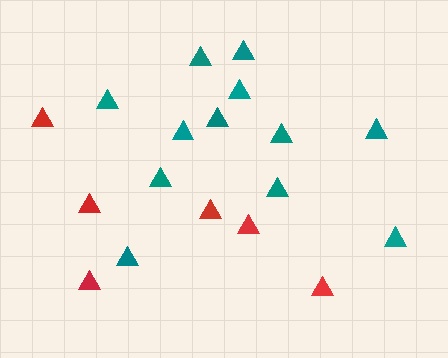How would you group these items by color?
There are 2 groups: one group of red triangles (6) and one group of teal triangles (12).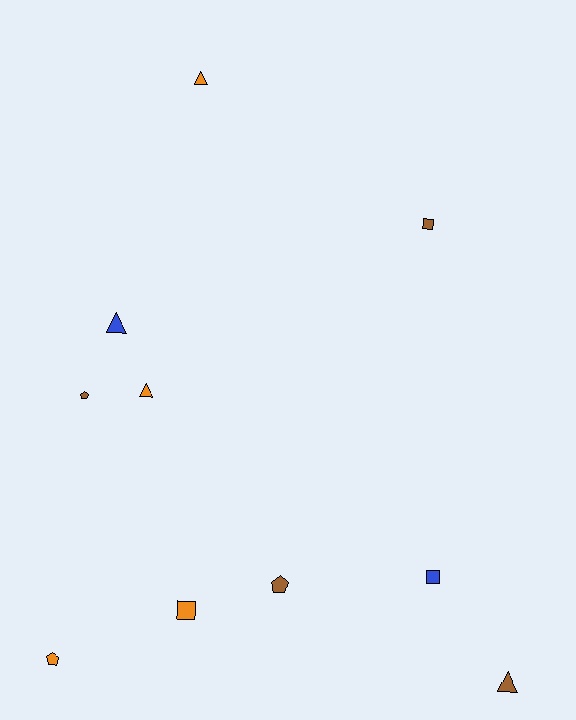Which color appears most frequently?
Brown, with 4 objects.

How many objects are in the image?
There are 10 objects.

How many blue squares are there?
There is 1 blue square.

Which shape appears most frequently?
Triangle, with 4 objects.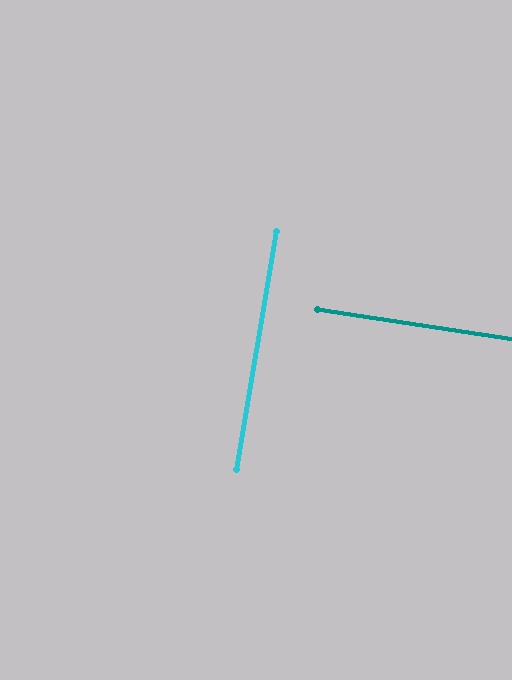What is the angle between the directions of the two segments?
Approximately 89 degrees.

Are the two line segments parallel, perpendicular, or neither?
Perpendicular — they meet at approximately 89°.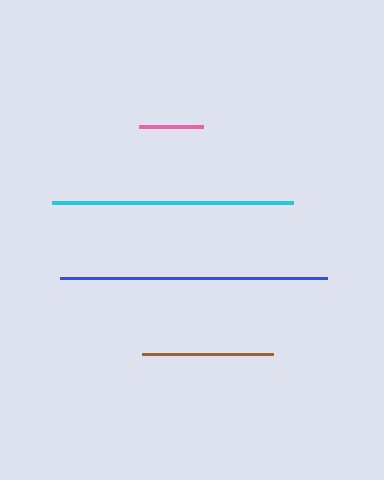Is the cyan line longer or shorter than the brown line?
The cyan line is longer than the brown line.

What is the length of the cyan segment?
The cyan segment is approximately 241 pixels long.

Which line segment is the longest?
The blue line is the longest at approximately 267 pixels.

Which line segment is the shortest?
The pink line is the shortest at approximately 64 pixels.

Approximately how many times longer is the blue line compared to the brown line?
The blue line is approximately 2.0 times the length of the brown line.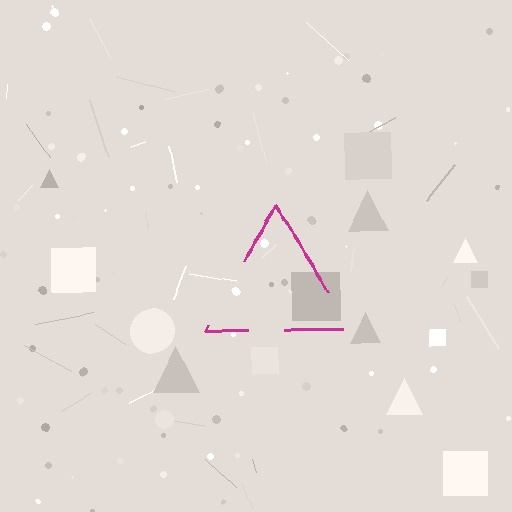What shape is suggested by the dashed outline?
The dashed outline suggests a triangle.